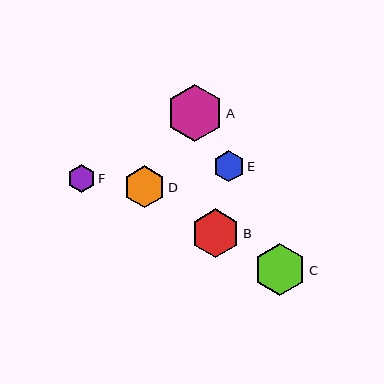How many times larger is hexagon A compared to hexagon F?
Hexagon A is approximately 2.0 times the size of hexagon F.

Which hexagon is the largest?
Hexagon A is the largest with a size of approximately 57 pixels.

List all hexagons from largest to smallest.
From largest to smallest: A, C, B, D, E, F.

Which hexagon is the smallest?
Hexagon F is the smallest with a size of approximately 28 pixels.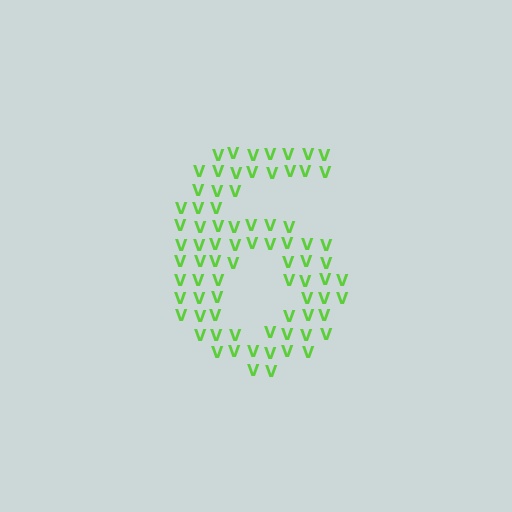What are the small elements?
The small elements are letter V's.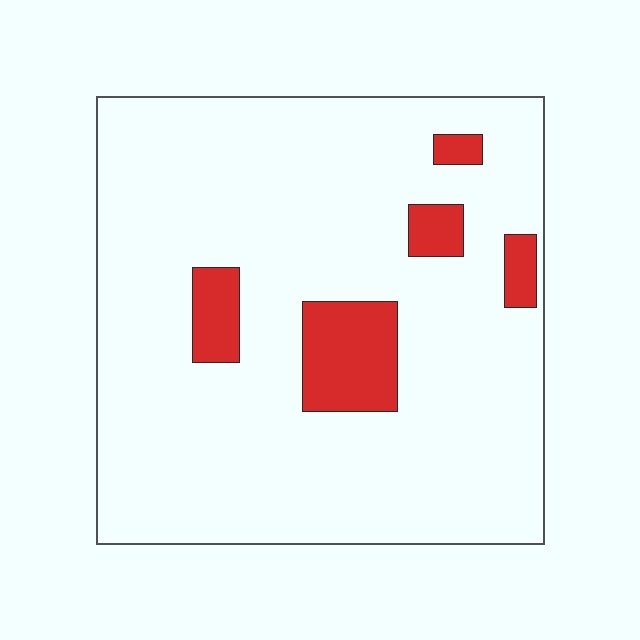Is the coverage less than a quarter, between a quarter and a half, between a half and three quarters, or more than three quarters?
Less than a quarter.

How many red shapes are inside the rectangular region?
5.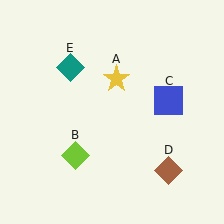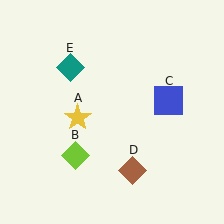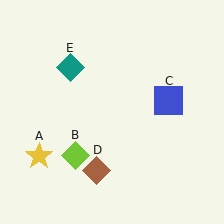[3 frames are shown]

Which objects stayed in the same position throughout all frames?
Lime diamond (object B) and blue square (object C) and teal diamond (object E) remained stationary.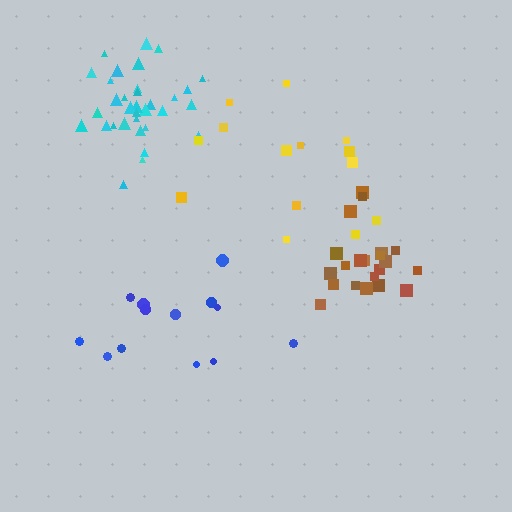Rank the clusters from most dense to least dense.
cyan, brown, blue, yellow.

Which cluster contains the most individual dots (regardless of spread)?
Cyan (34).